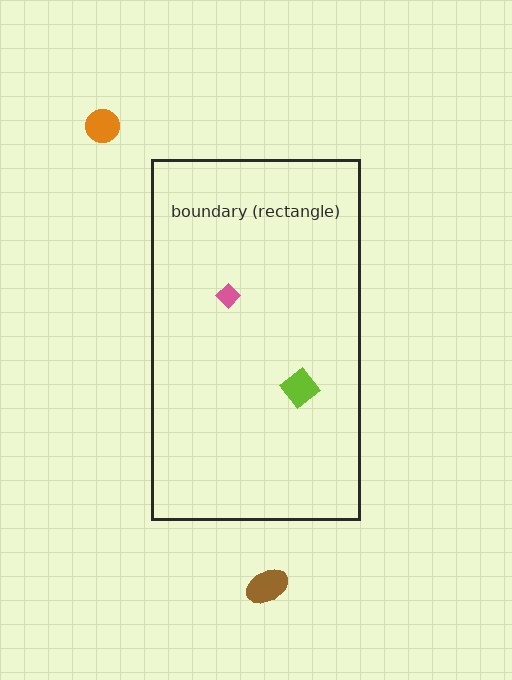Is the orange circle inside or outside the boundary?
Outside.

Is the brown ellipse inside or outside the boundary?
Outside.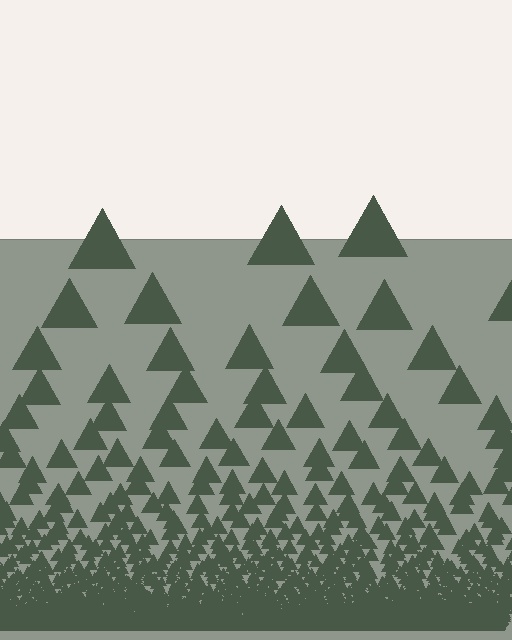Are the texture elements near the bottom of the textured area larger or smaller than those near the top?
Smaller. The gradient is inverted — elements near the bottom are smaller and denser.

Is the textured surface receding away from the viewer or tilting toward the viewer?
The surface appears to tilt toward the viewer. Texture elements get larger and sparser toward the top.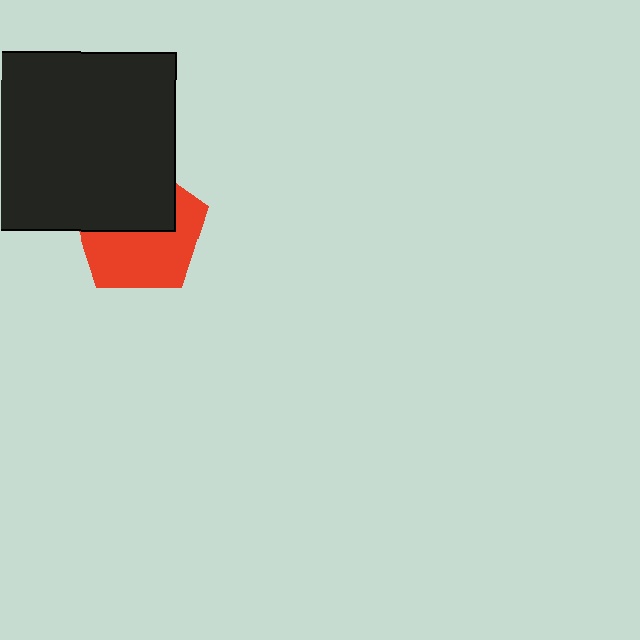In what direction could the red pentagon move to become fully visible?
The red pentagon could move down. That would shift it out from behind the black square entirely.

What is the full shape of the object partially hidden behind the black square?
The partially hidden object is a red pentagon.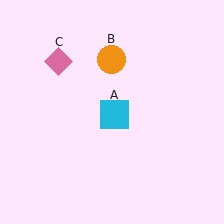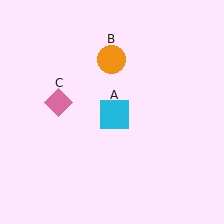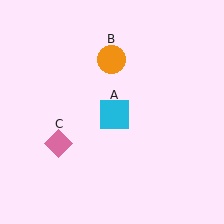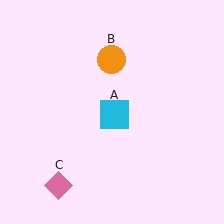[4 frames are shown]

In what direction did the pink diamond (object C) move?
The pink diamond (object C) moved down.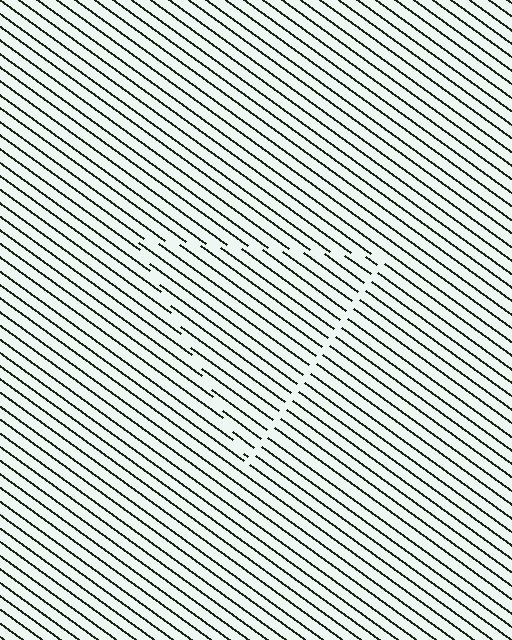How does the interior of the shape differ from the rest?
The interior of the shape contains the same grating, shifted by half a period — the contour is defined by the phase discontinuity where line-ends from the inner and outer gratings abut.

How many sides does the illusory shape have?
3 sides — the line-ends trace a triangle.